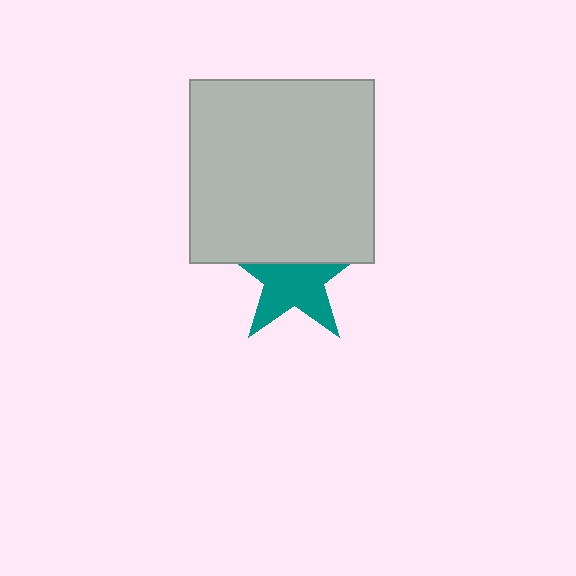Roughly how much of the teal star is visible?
About half of it is visible (roughly 61%).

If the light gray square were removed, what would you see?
You would see the complete teal star.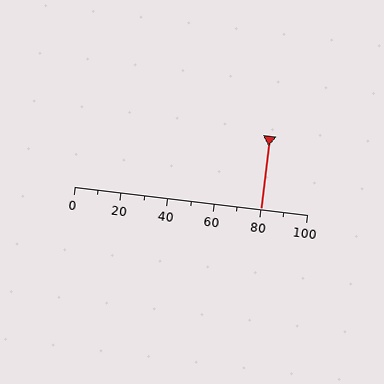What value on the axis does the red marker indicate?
The marker indicates approximately 80.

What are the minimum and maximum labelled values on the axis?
The axis runs from 0 to 100.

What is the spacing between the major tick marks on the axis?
The major ticks are spaced 20 apart.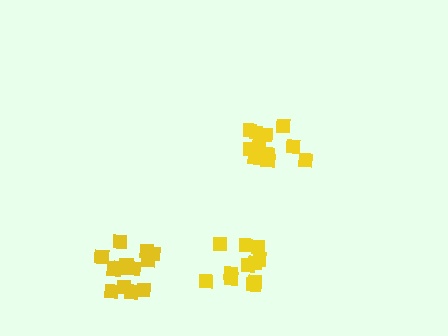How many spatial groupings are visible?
There are 3 spatial groupings.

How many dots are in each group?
Group 1: 13 dots, Group 2: 11 dots, Group 3: 13 dots (37 total).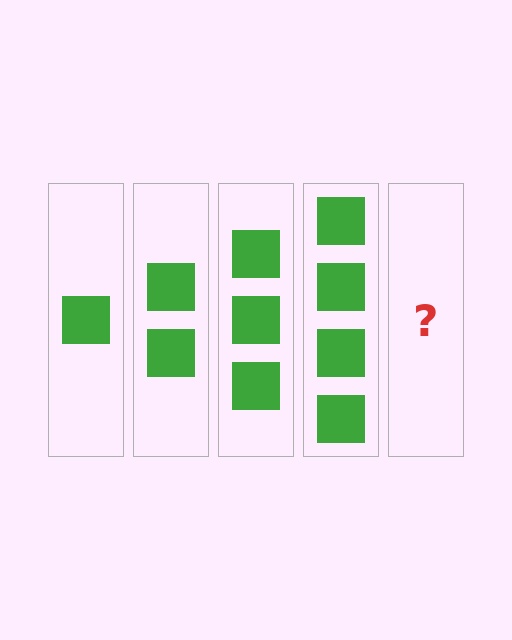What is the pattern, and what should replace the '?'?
The pattern is that each step adds one more square. The '?' should be 5 squares.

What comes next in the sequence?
The next element should be 5 squares.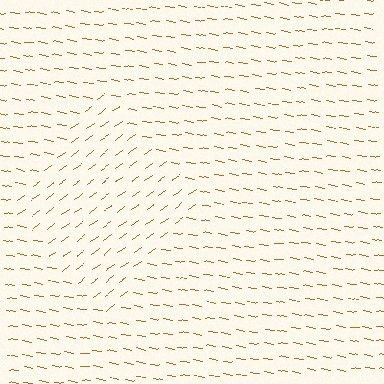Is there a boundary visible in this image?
Yes, there is a texture boundary formed by a change in line orientation.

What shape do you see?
I see a diamond.